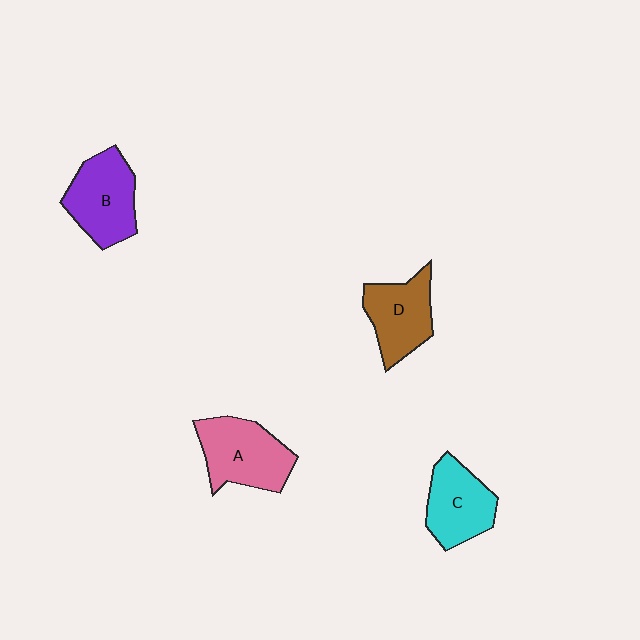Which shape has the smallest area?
Shape C (cyan).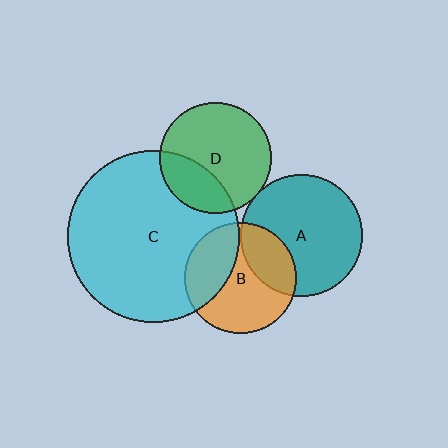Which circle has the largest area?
Circle C (cyan).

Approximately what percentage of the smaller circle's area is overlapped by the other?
Approximately 5%.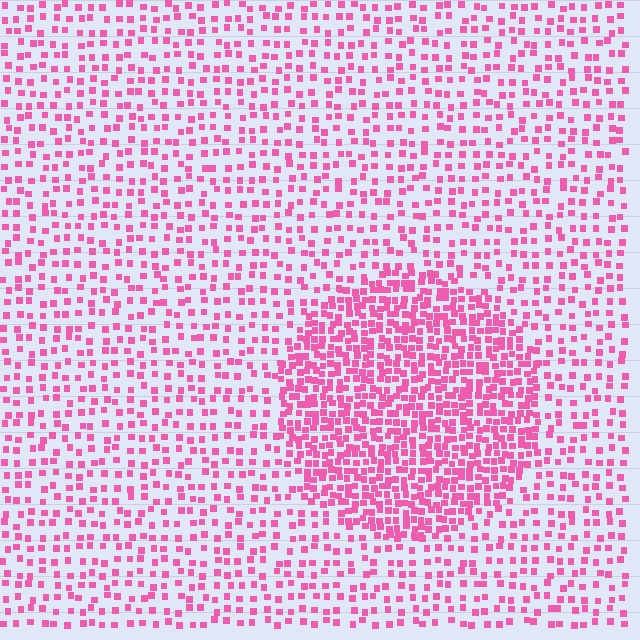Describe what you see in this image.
The image contains small pink elements arranged at two different densities. A circle-shaped region is visible where the elements are more densely packed than the surrounding area.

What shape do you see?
I see a circle.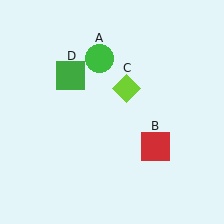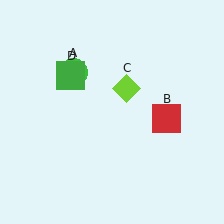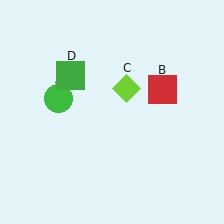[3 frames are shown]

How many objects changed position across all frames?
2 objects changed position: green circle (object A), red square (object B).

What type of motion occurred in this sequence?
The green circle (object A), red square (object B) rotated counterclockwise around the center of the scene.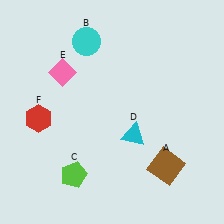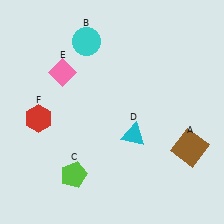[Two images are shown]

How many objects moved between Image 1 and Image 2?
1 object moved between the two images.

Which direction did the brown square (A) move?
The brown square (A) moved right.